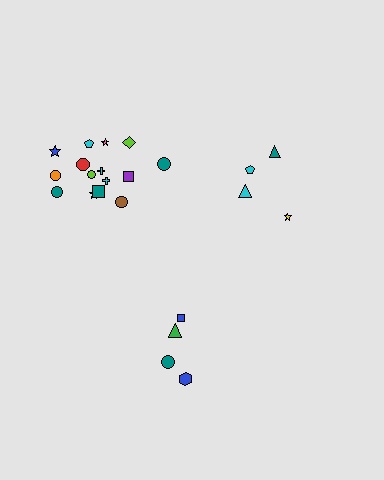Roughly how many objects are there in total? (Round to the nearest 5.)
Roughly 25 objects in total.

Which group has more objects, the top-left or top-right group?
The top-left group.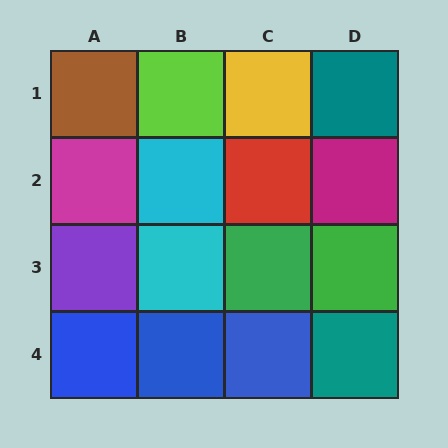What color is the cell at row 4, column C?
Blue.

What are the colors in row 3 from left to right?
Purple, cyan, green, green.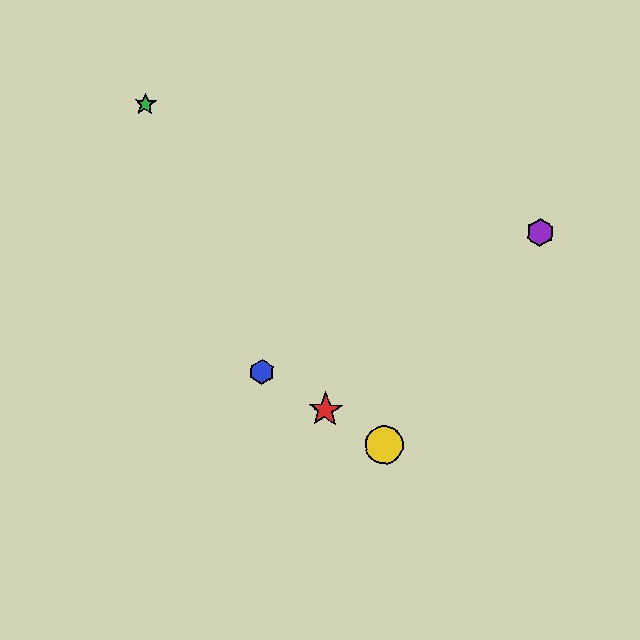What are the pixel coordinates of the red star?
The red star is at (325, 410).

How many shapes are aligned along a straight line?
3 shapes (the red star, the blue hexagon, the yellow circle) are aligned along a straight line.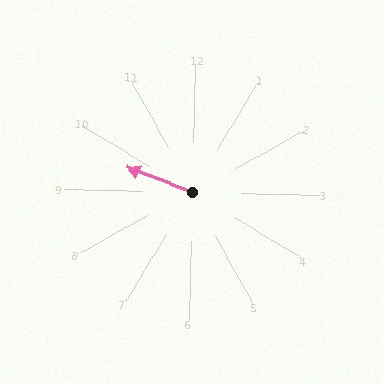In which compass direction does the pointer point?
West.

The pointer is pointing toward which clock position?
Roughly 10 o'clock.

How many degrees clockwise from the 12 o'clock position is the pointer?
Approximately 290 degrees.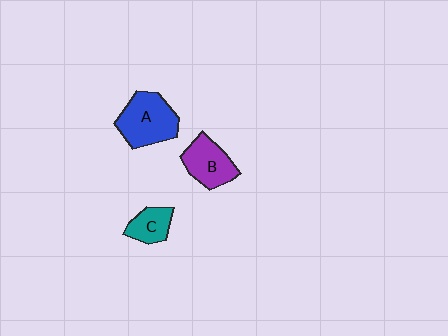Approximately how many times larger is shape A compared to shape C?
Approximately 1.9 times.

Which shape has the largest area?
Shape A (blue).